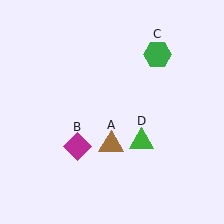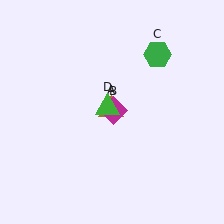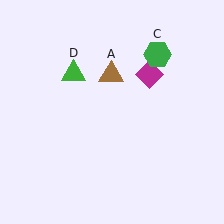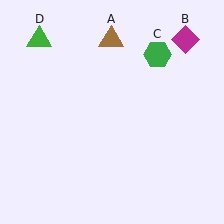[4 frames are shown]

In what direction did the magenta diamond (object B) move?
The magenta diamond (object B) moved up and to the right.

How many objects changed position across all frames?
3 objects changed position: brown triangle (object A), magenta diamond (object B), green triangle (object D).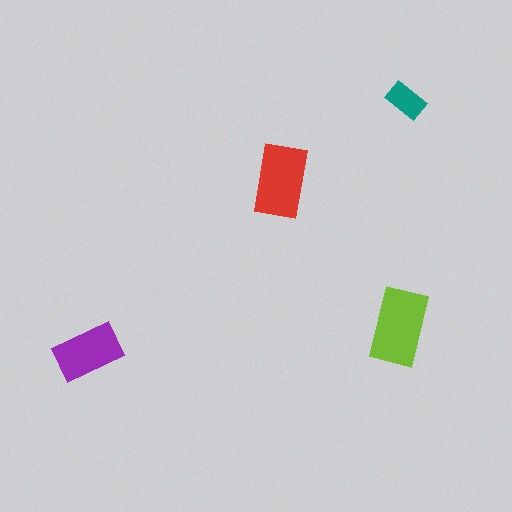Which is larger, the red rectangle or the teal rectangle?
The red one.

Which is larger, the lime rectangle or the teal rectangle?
The lime one.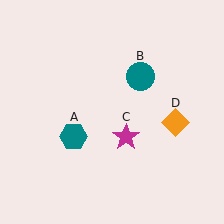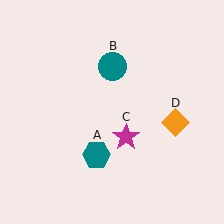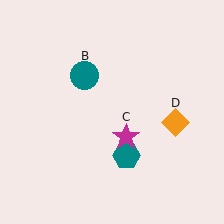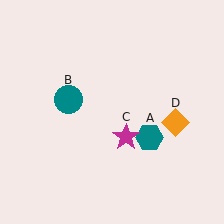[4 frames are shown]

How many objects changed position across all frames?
2 objects changed position: teal hexagon (object A), teal circle (object B).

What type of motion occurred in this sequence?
The teal hexagon (object A), teal circle (object B) rotated counterclockwise around the center of the scene.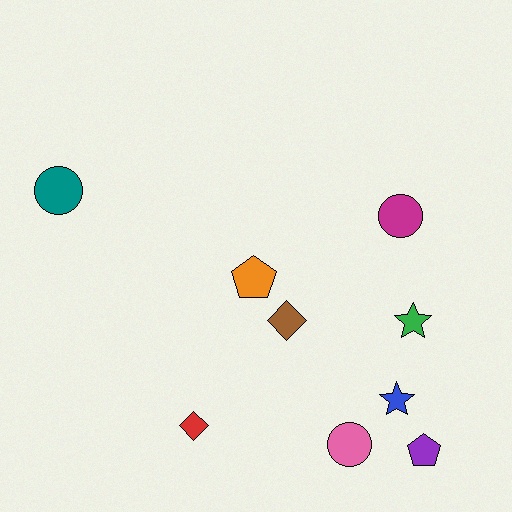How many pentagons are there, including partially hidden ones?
There are 2 pentagons.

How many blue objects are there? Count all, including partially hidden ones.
There is 1 blue object.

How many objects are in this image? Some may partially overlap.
There are 9 objects.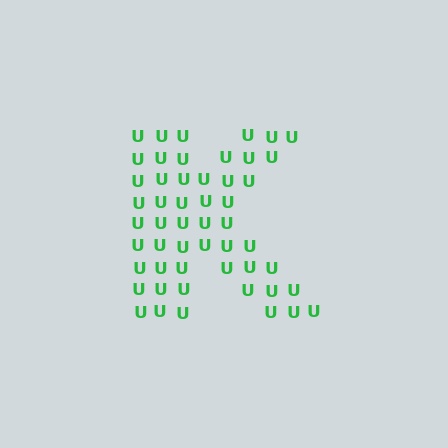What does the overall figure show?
The overall figure shows the letter K.